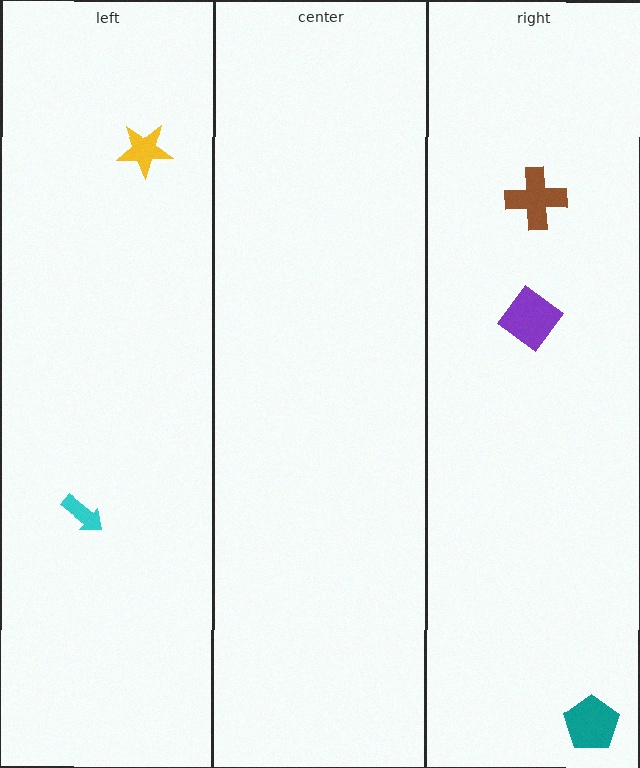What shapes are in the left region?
The yellow star, the cyan arrow.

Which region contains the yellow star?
The left region.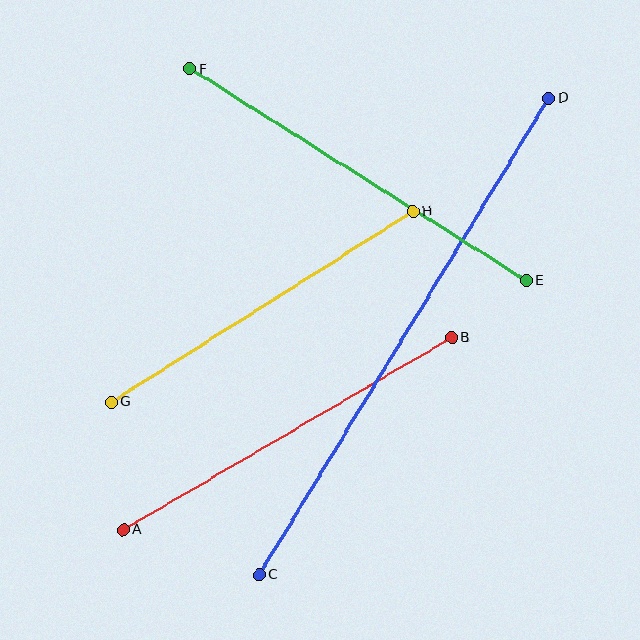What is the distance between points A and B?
The distance is approximately 381 pixels.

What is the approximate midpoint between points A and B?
The midpoint is at approximately (287, 434) pixels.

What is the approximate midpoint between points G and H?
The midpoint is at approximately (262, 307) pixels.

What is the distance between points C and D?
The distance is approximately 558 pixels.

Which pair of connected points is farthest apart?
Points C and D are farthest apart.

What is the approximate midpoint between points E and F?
The midpoint is at approximately (358, 175) pixels.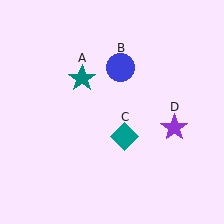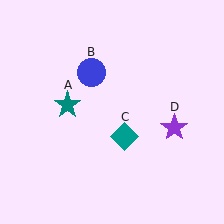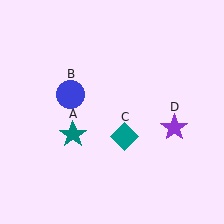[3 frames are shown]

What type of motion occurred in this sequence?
The teal star (object A), blue circle (object B) rotated counterclockwise around the center of the scene.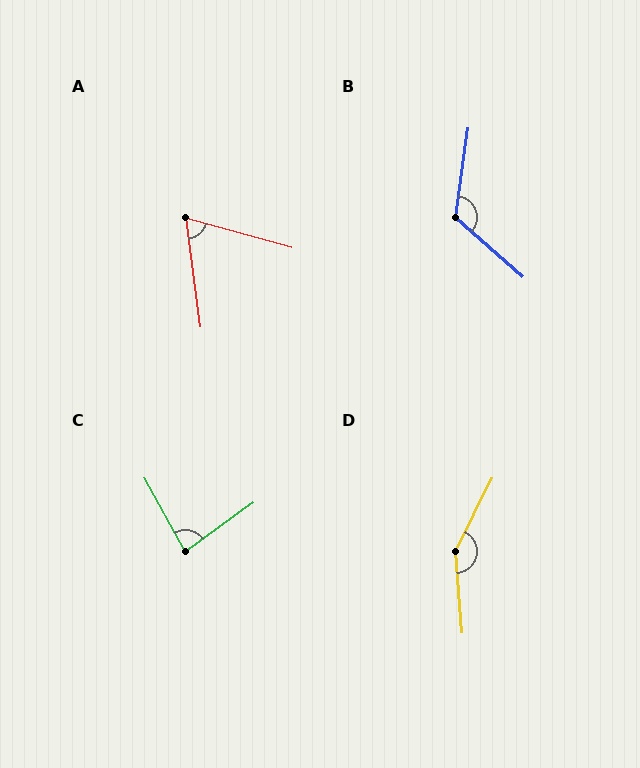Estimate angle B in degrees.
Approximately 123 degrees.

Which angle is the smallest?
A, at approximately 67 degrees.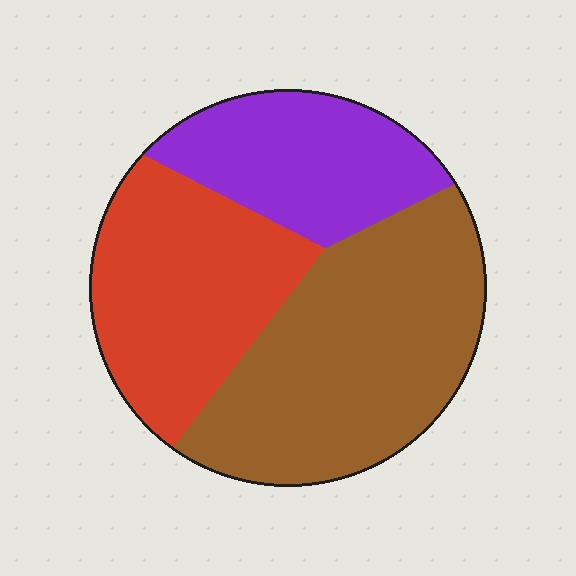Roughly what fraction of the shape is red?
Red covers about 30% of the shape.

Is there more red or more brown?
Brown.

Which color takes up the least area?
Purple, at roughly 25%.